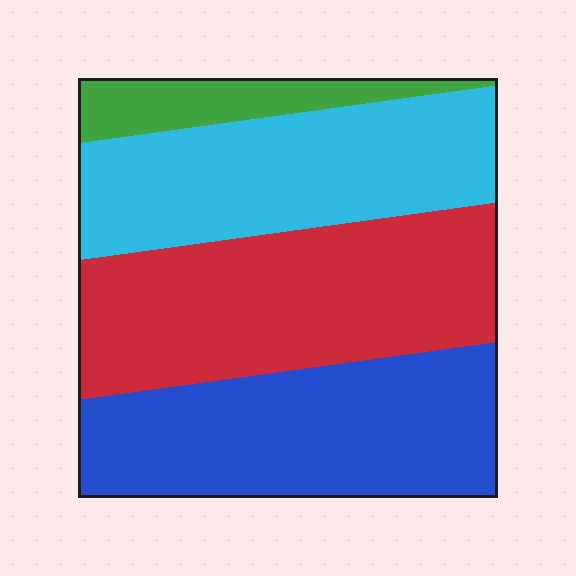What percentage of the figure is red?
Red takes up about one third (1/3) of the figure.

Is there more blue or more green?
Blue.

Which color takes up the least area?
Green, at roughly 10%.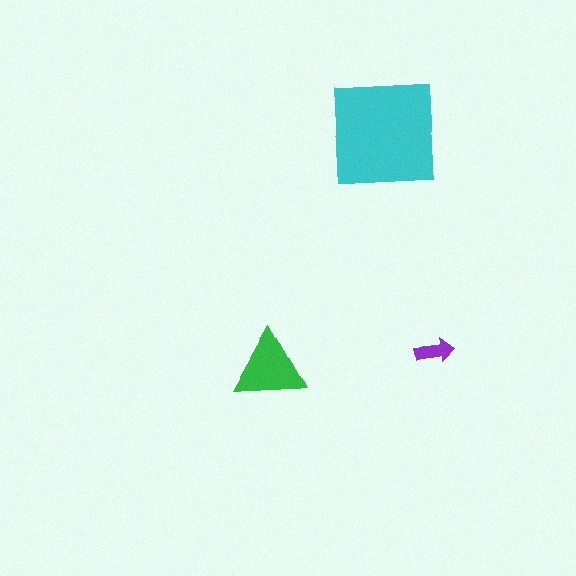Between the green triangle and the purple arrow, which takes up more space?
The green triangle.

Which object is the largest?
The cyan square.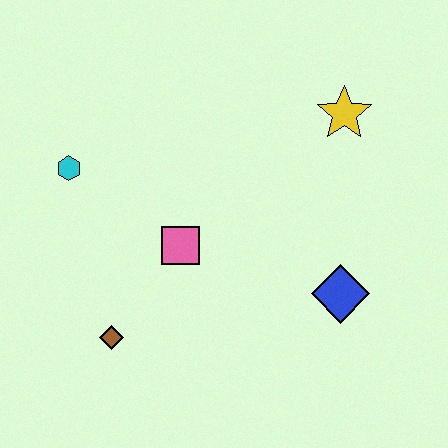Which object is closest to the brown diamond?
The pink square is closest to the brown diamond.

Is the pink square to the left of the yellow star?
Yes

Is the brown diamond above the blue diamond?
No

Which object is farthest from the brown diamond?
The yellow star is farthest from the brown diamond.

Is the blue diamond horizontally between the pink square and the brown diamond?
No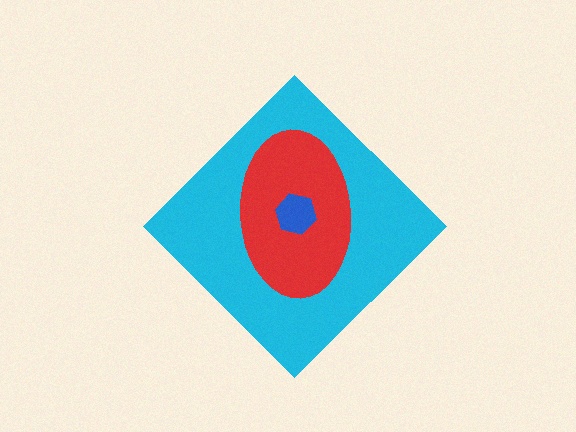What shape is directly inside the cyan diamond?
The red ellipse.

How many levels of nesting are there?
3.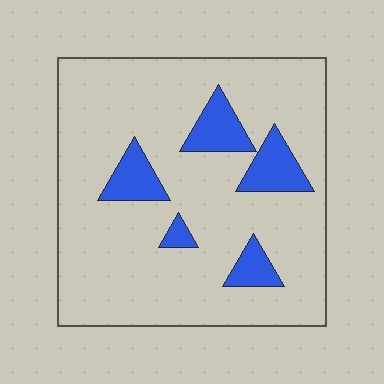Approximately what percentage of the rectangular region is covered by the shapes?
Approximately 15%.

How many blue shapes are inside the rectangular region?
5.